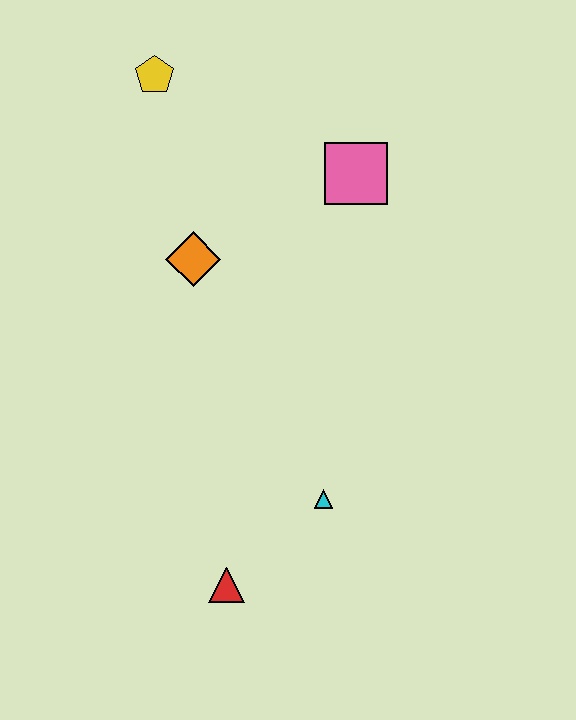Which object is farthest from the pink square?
The red triangle is farthest from the pink square.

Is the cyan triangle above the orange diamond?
No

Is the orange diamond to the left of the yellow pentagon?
No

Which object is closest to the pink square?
The orange diamond is closest to the pink square.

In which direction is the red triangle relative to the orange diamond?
The red triangle is below the orange diamond.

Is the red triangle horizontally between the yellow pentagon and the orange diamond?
No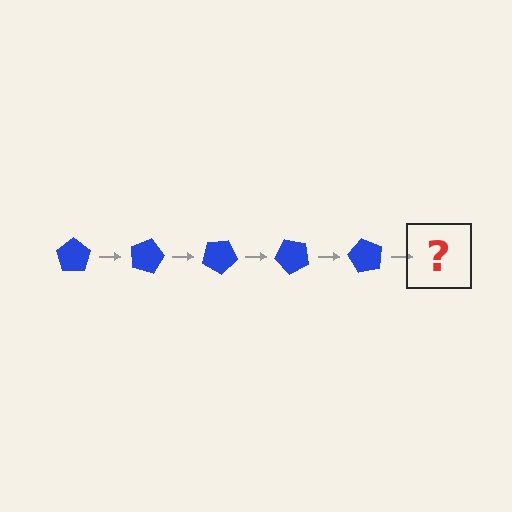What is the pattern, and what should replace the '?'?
The pattern is that the pentagon rotates 15 degrees each step. The '?' should be a blue pentagon rotated 75 degrees.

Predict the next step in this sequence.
The next step is a blue pentagon rotated 75 degrees.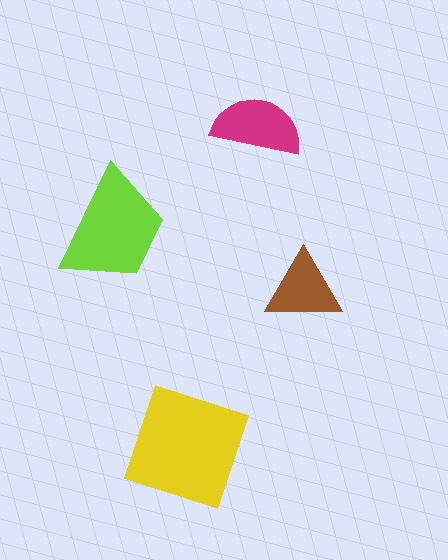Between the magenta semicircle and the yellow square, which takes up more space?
The yellow square.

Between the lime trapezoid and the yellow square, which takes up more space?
The yellow square.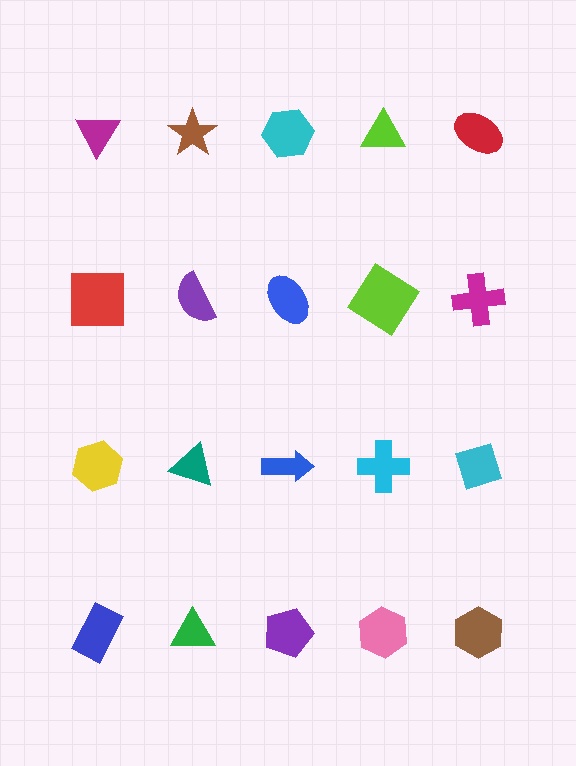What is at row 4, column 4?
A pink hexagon.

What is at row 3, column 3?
A blue arrow.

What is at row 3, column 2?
A teal triangle.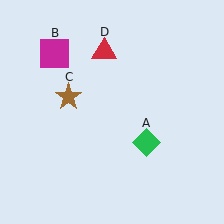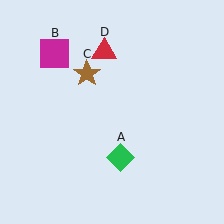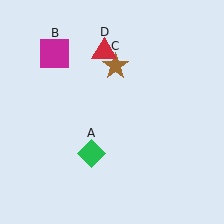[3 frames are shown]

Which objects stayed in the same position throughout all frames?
Magenta square (object B) and red triangle (object D) remained stationary.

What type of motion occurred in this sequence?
The green diamond (object A), brown star (object C) rotated clockwise around the center of the scene.